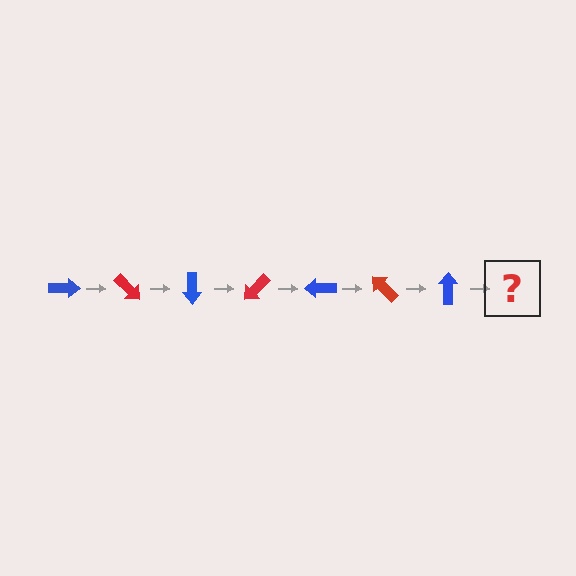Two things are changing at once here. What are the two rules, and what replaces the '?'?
The two rules are that it rotates 45 degrees each step and the color cycles through blue and red. The '?' should be a red arrow, rotated 315 degrees from the start.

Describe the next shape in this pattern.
It should be a red arrow, rotated 315 degrees from the start.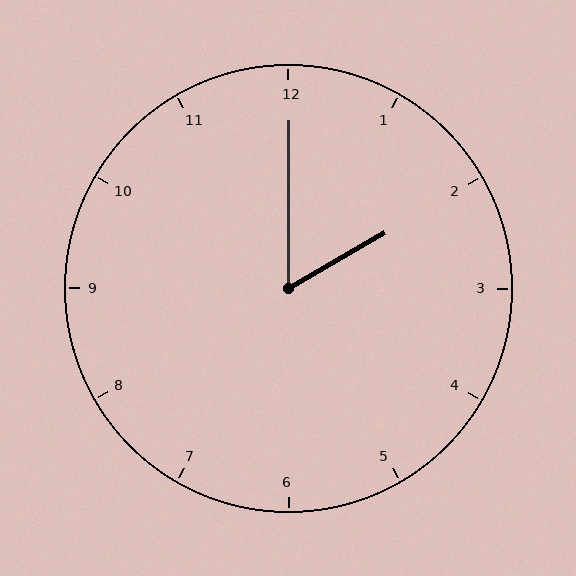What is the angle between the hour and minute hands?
Approximately 60 degrees.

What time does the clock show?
2:00.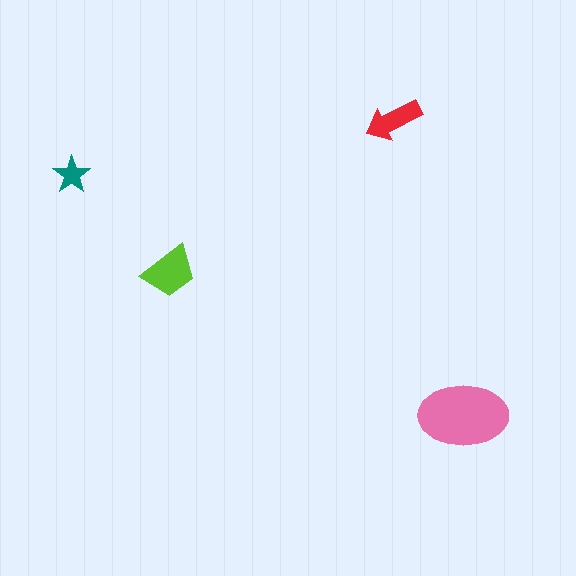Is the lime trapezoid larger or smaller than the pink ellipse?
Smaller.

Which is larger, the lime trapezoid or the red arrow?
The lime trapezoid.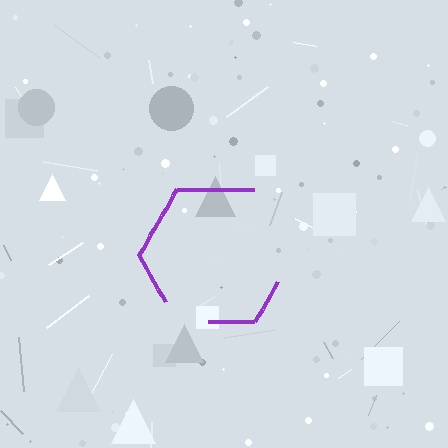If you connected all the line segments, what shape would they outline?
They would outline a hexagon.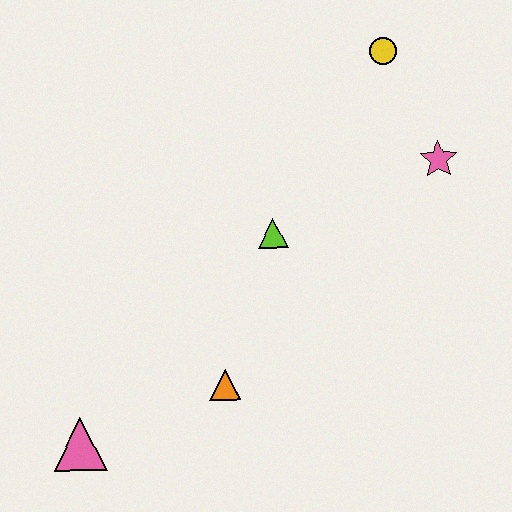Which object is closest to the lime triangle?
The orange triangle is closest to the lime triangle.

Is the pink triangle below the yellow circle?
Yes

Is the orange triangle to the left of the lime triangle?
Yes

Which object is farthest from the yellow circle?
The pink triangle is farthest from the yellow circle.